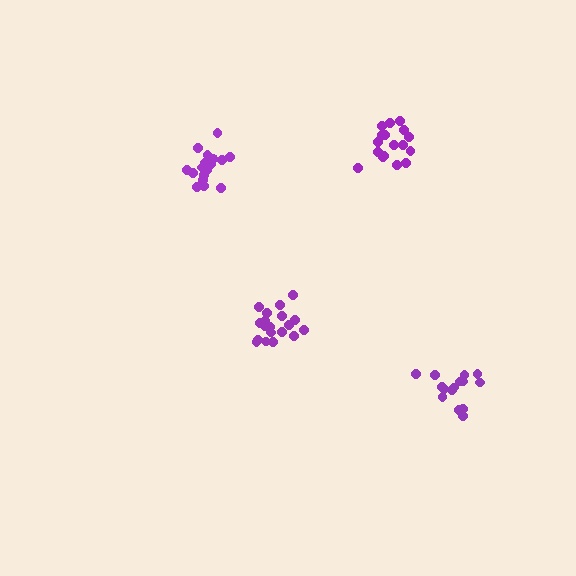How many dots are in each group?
Group 1: 15 dots, Group 2: 19 dots, Group 3: 17 dots, Group 4: 18 dots (69 total).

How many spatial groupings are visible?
There are 4 spatial groupings.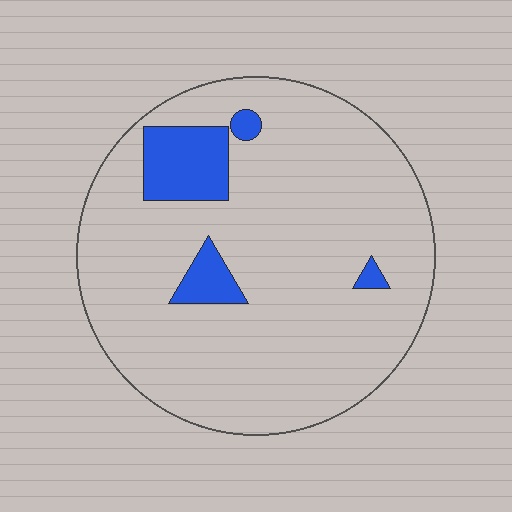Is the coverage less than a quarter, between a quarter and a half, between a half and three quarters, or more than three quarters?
Less than a quarter.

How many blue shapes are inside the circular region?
4.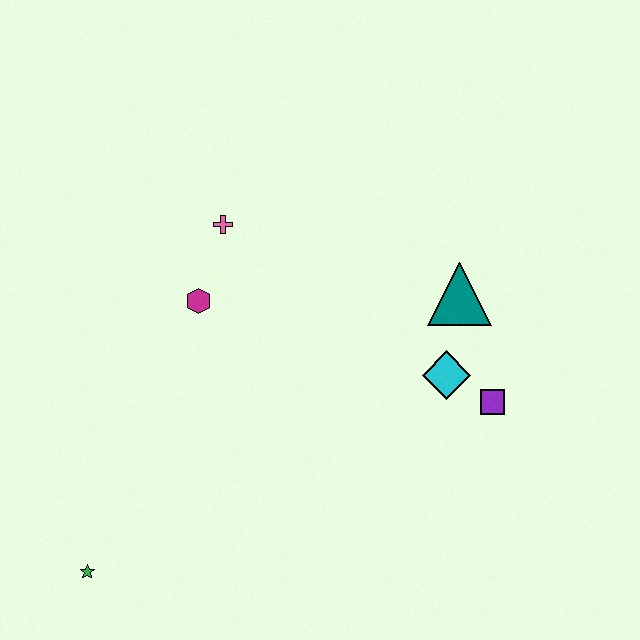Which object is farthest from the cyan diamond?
The green star is farthest from the cyan diamond.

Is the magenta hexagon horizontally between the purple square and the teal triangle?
No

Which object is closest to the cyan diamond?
The purple square is closest to the cyan diamond.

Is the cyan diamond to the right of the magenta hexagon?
Yes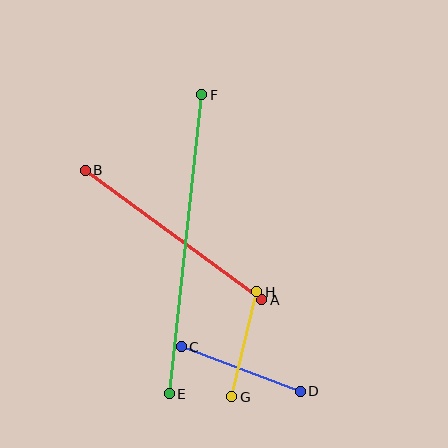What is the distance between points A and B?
The distance is approximately 219 pixels.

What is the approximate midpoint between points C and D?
The midpoint is at approximately (241, 369) pixels.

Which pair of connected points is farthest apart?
Points E and F are farthest apart.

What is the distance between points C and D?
The distance is approximately 127 pixels.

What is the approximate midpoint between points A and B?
The midpoint is at approximately (174, 235) pixels.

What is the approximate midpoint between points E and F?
The midpoint is at approximately (185, 244) pixels.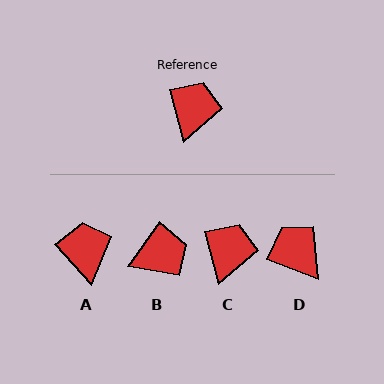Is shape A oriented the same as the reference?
No, it is off by about 27 degrees.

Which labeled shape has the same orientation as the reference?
C.